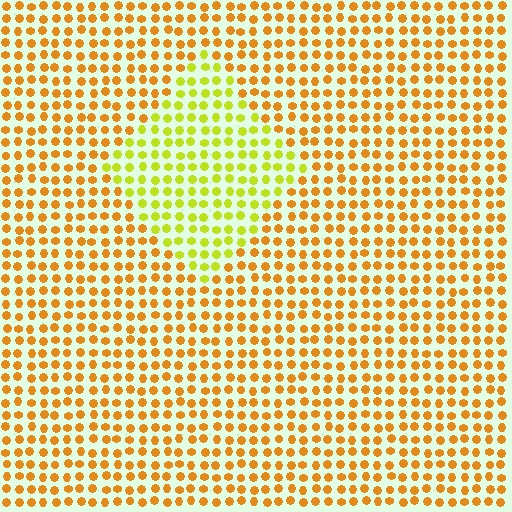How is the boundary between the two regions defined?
The boundary is defined purely by a slight shift in hue (about 39 degrees). Spacing, size, and orientation are identical on both sides.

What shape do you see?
I see a diamond.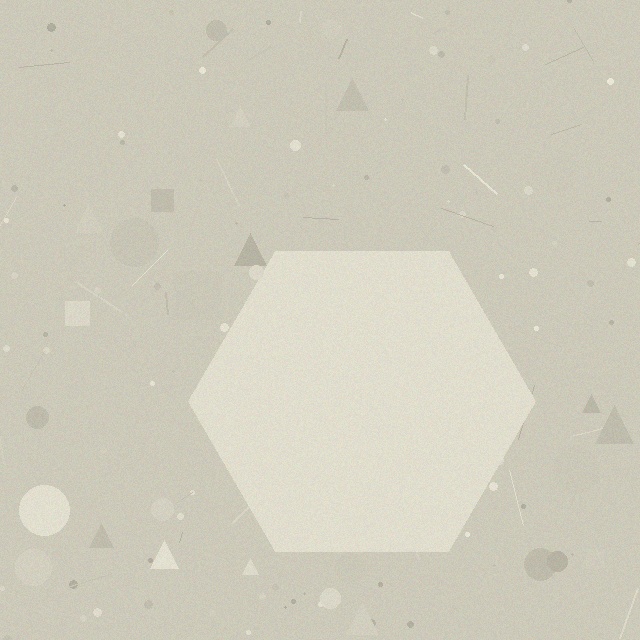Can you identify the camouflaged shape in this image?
The camouflaged shape is a hexagon.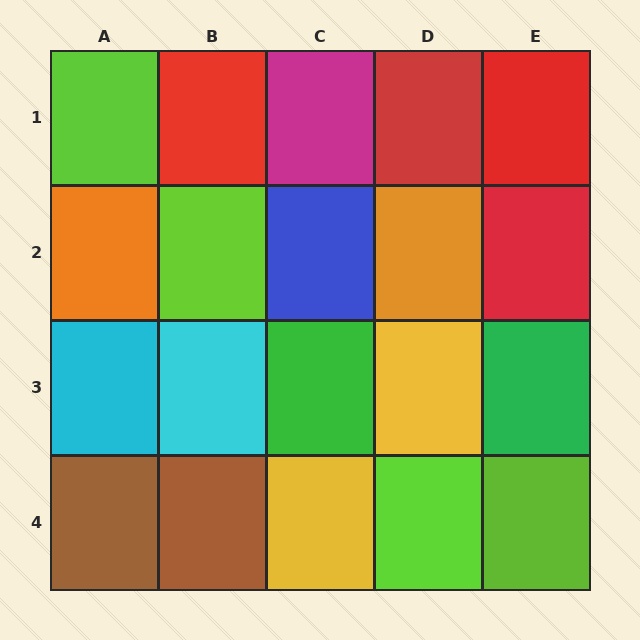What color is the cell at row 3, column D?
Yellow.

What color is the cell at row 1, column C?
Magenta.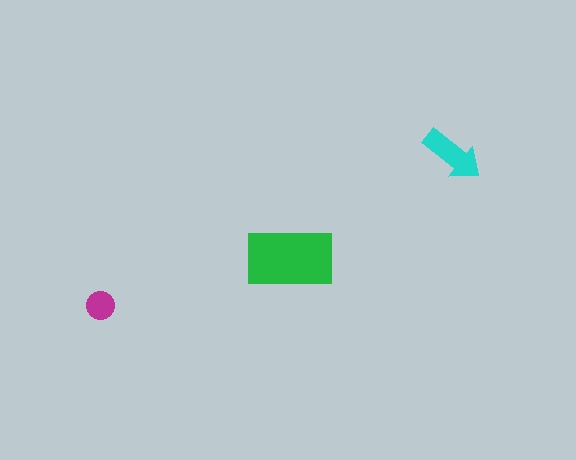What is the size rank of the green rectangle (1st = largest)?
1st.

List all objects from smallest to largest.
The magenta circle, the cyan arrow, the green rectangle.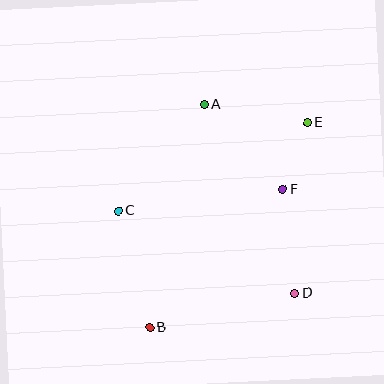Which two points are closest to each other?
Points E and F are closest to each other.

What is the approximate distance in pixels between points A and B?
The distance between A and B is approximately 229 pixels.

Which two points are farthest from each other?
Points B and E are farthest from each other.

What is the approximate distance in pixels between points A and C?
The distance between A and C is approximately 137 pixels.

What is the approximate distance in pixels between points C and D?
The distance between C and D is approximately 195 pixels.